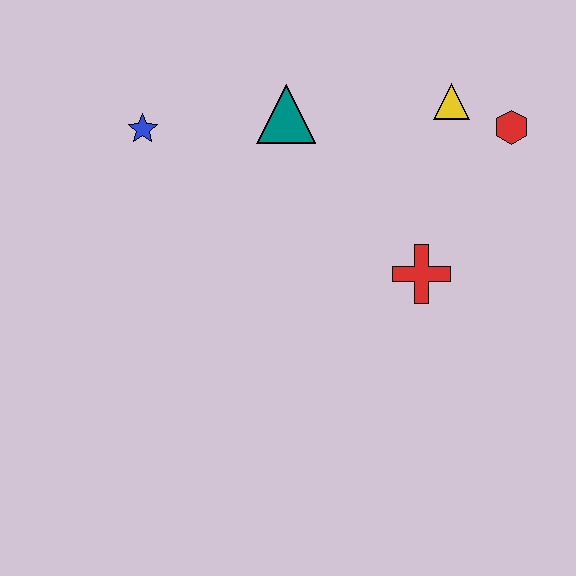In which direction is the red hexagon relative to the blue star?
The red hexagon is to the right of the blue star.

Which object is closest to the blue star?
The teal triangle is closest to the blue star.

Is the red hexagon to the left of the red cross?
No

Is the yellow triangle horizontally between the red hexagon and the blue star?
Yes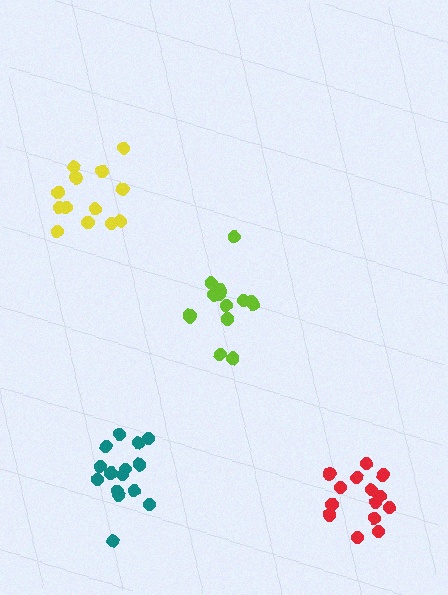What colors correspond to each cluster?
The clusters are colored: teal, yellow, red, lime.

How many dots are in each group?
Group 1: 15 dots, Group 2: 13 dots, Group 3: 14 dots, Group 4: 16 dots (58 total).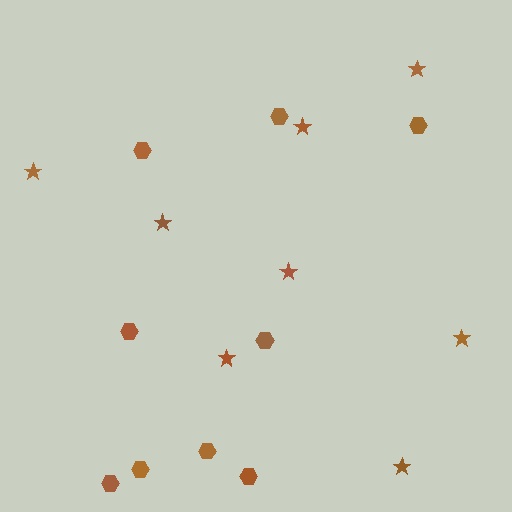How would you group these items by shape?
There are 2 groups: one group of stars (8) and one group of hexagons (9).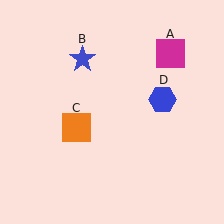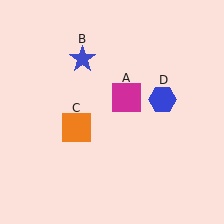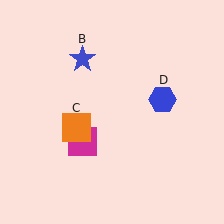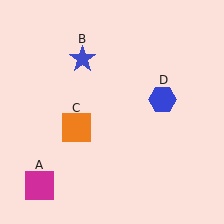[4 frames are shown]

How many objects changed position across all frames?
1 object changed position: magenta square (object A).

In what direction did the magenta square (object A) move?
The magenta square (object A) moved down and to the left.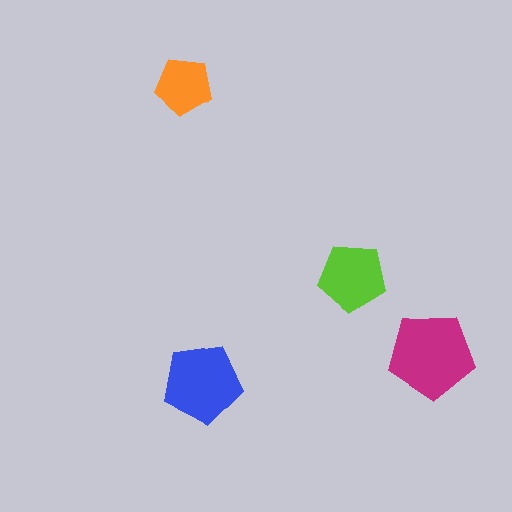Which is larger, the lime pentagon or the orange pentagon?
The lime one.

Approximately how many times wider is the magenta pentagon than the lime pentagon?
About 1.5 times wider.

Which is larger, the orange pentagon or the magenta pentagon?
The magenta one.